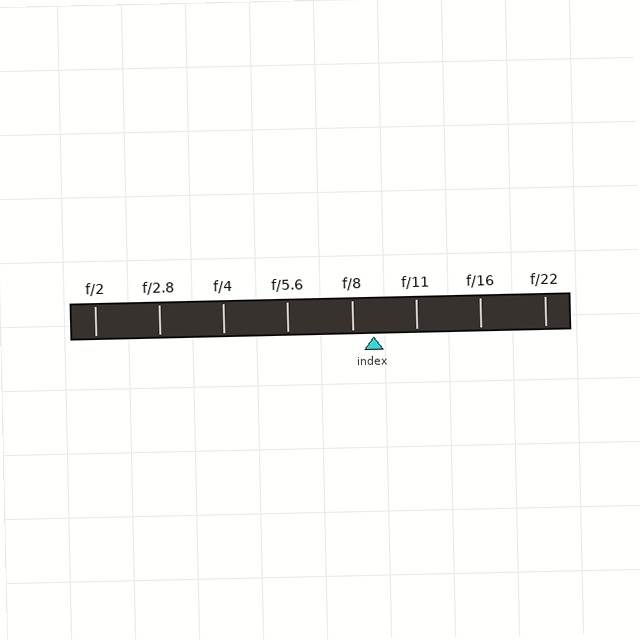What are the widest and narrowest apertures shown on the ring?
The widest aperture shown is f/2 and the narrowest is f/22.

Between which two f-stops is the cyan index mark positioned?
The index mark is between f/8 and f/11.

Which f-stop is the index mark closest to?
The index mark is closest to f/8.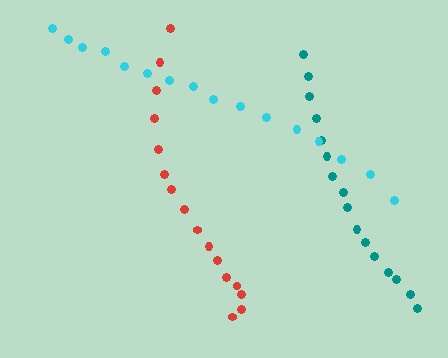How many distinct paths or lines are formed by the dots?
There are 3 distinct paths.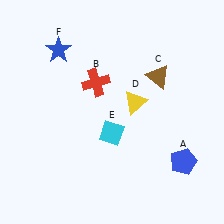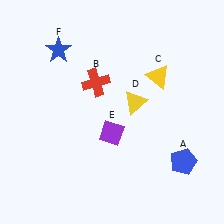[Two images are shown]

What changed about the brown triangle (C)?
In Image 1, C is brown. In Image 2, it changed to yellow.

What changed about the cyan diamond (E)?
In Image 1, E is cyan. In Image 2, it changed to purple.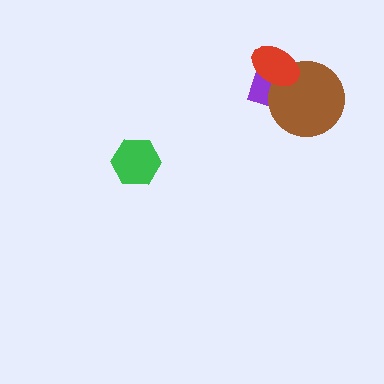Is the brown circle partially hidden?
Yes, it is partially covered by another shape.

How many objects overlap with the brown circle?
2 objects overlap with the brown circle.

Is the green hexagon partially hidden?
No, no other shape covers it.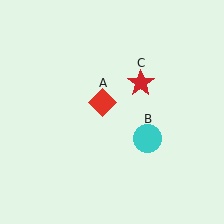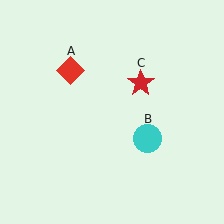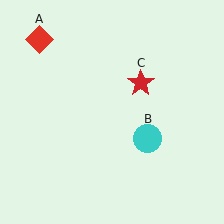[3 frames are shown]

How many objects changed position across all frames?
1 object changed position: red diamond (object A).